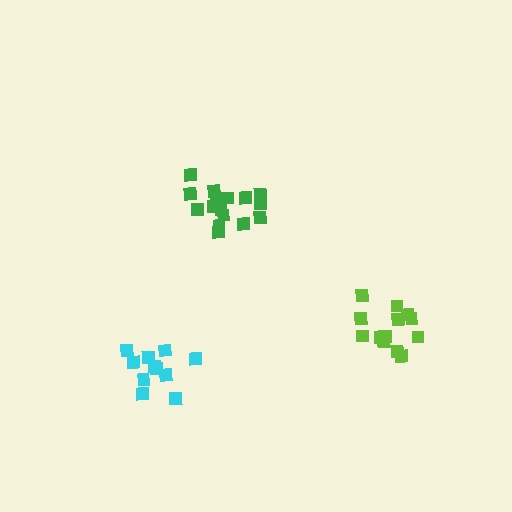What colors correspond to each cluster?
The clusters are colored: cyan, lime, green.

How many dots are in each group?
Group 1: 11 dots, Group 2: 13 dots, Group 3: 16 dots (40 total).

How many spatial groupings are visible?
There are 3 spatial groupings.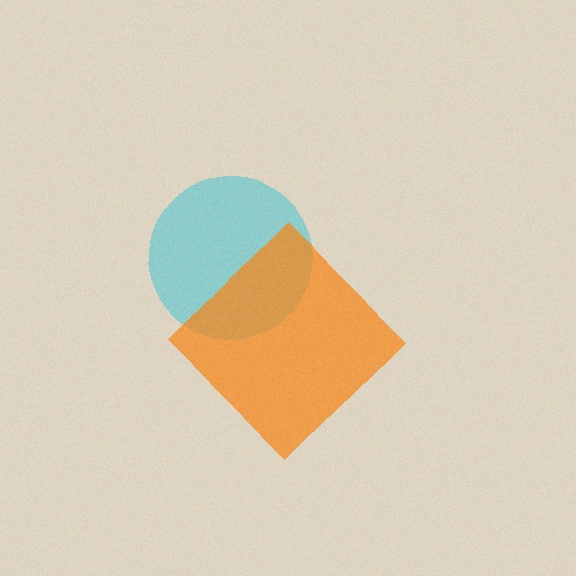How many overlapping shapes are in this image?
There are 2 overlapping shapes in the image.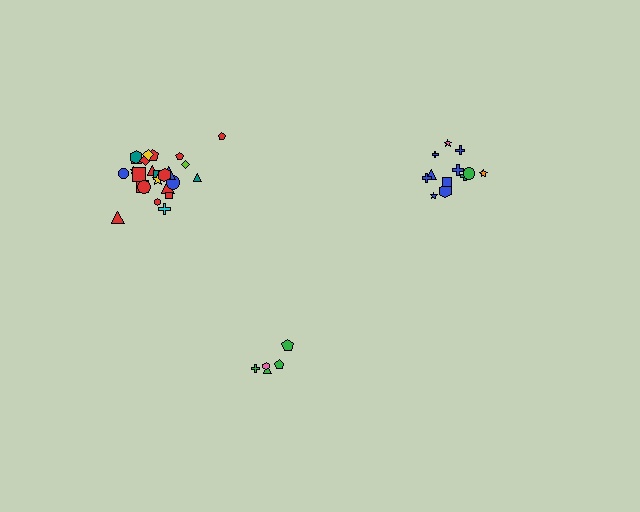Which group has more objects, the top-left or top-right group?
The top-left group.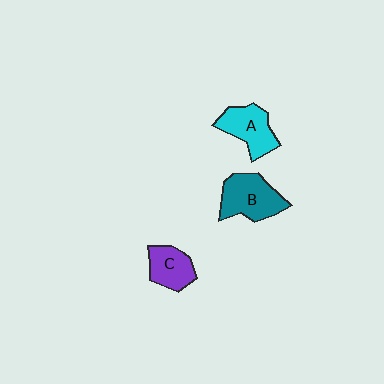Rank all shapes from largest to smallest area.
From largest to smallest: B (teal), A (cyan), C (purple).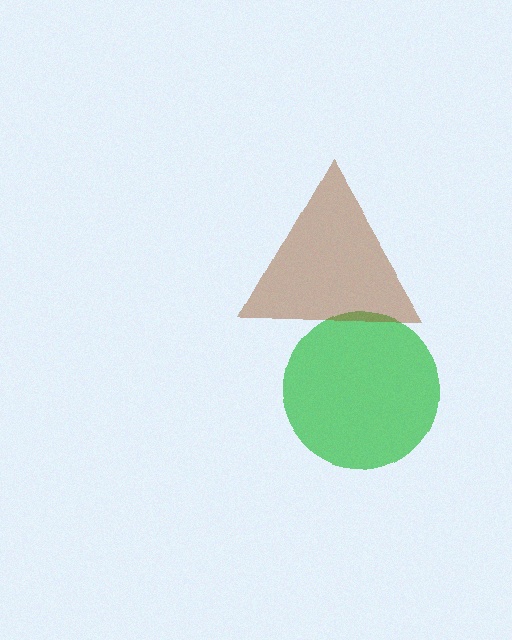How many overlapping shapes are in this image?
There are 2 overlapping shapes in the image.